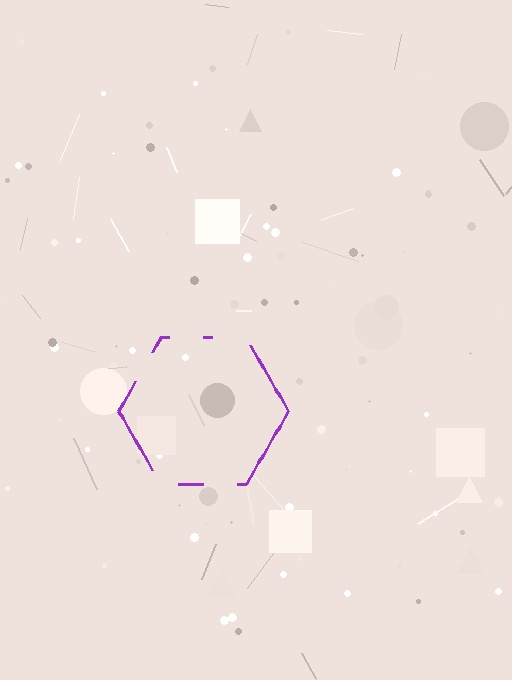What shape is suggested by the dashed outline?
The dashed outline suggests a hexagon.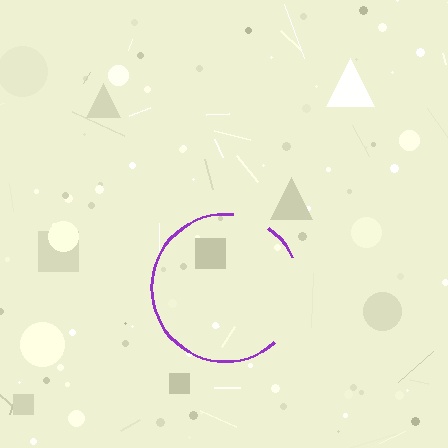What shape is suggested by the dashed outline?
The dashed outline suggests a circle.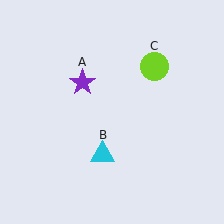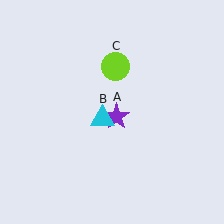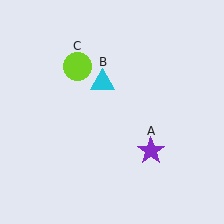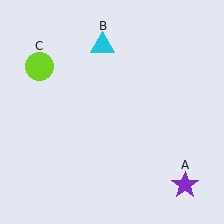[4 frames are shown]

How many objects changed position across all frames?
3 objects changed position: purple star (object A), cyan triangle (object B), lime circle (object C).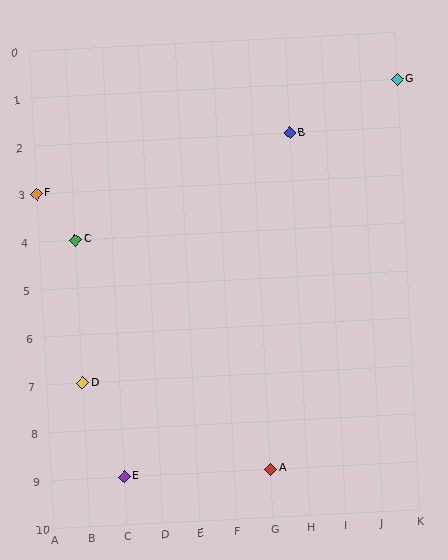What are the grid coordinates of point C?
Point C is at grid coordinates (B, 4).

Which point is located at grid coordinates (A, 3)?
Point F is at (A, 3).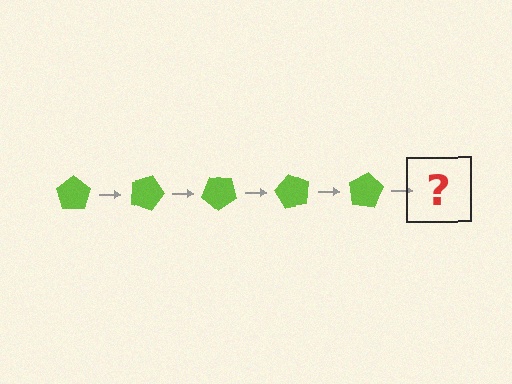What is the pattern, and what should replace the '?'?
The pattern is that the pentagon rotates 20 degrees each step. The '?' should be a lime pentagon rotated 100 degrees.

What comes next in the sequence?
The next element should be a lime pentagon rotated 100 degrees.